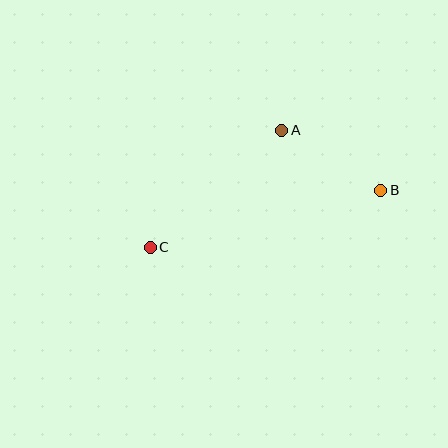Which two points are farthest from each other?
Points B and C are farthest from each other.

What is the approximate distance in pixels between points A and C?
The distance between A and C is approximately 176 pixels.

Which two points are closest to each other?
Points A and B are closest to each other.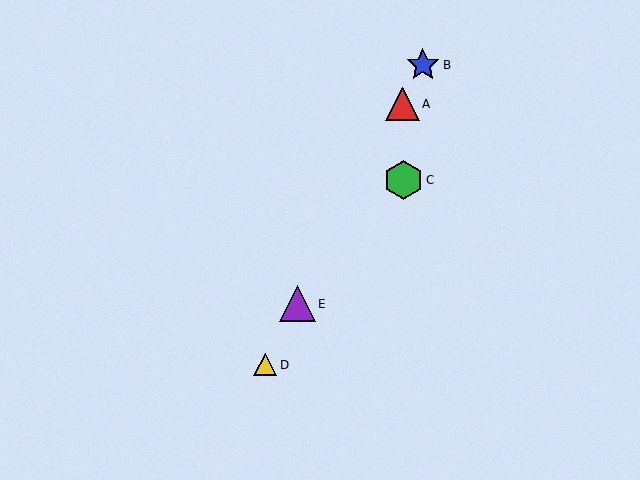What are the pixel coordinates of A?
Object A is at (402, 104).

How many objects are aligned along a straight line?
4 objects (A, B, D, E) are aligned along a straight line.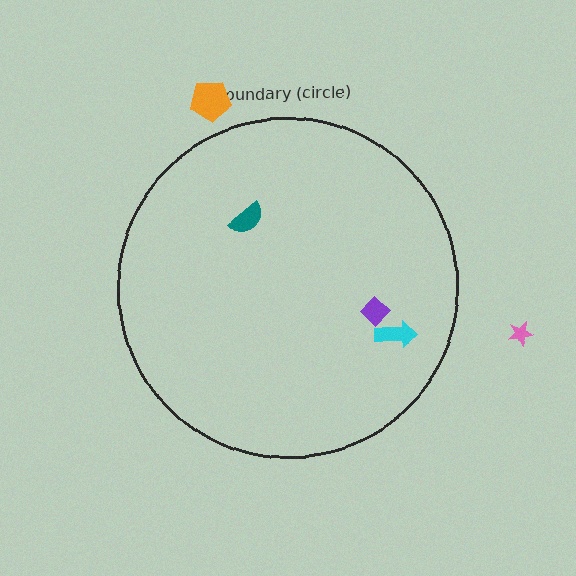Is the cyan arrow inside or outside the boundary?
Inside.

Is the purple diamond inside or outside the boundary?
Inside.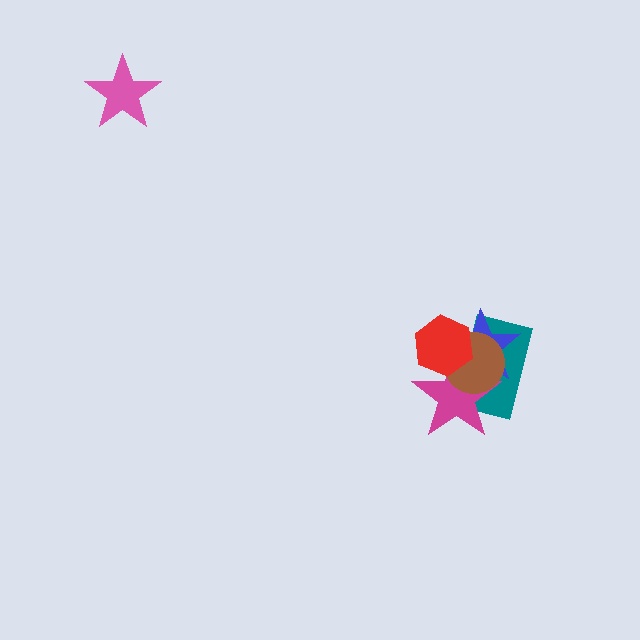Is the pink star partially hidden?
No, no other shape covers it.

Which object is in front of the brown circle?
The red hexagon is in front of the brown circle.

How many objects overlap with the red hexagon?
4 objects overlap with the red hexagon.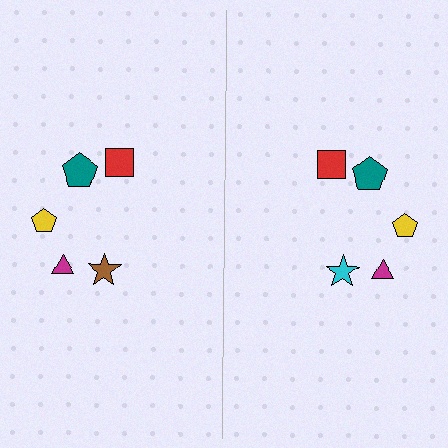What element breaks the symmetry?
The cyan star on the right side breaks the symmetry — its mirror counterpart is brown.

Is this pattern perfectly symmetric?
No, the pattern is not perfectly symmetric. The cyan star on the right side breaks the symmetry — its mirror counterpart is brown.